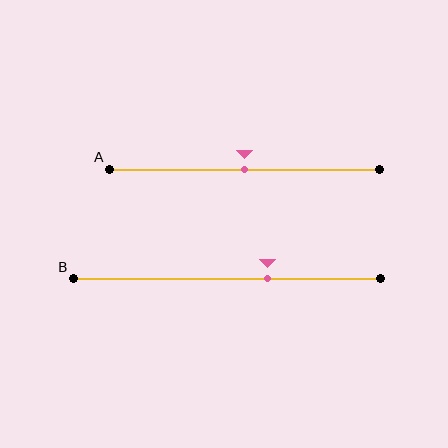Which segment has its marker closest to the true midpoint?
Segment A has its marker closest to the true midpoint.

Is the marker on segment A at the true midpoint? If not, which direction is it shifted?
Yes, the marker on segment A is at the true midpoint.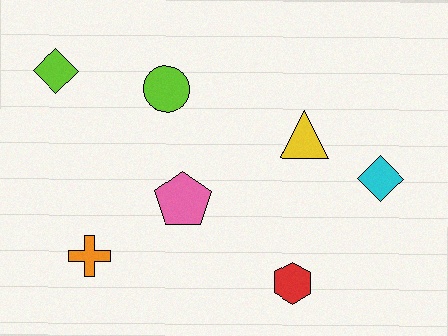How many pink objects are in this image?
There is 1 pink object.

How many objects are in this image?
There are 7 objects.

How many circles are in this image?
There is 1 circle.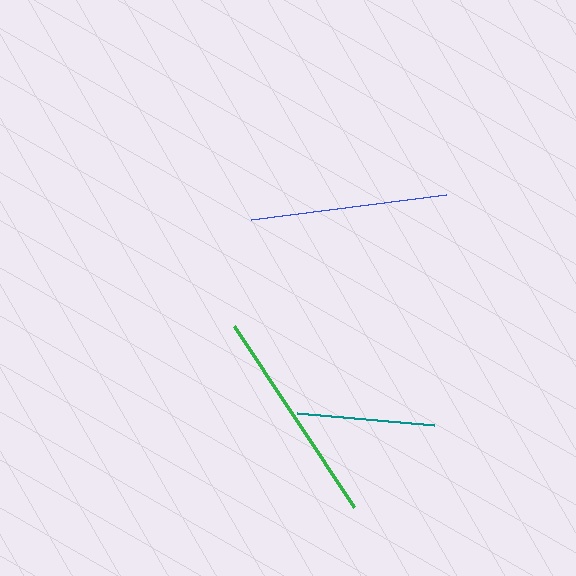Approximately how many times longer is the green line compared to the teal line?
The green line is approximately 1.6 times the length of the teal line.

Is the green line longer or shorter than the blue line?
The green line is longer than the blue line.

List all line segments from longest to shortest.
From longest to shortest: green, blue, teal.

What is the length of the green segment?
The green segment is approximately 218 pixels long.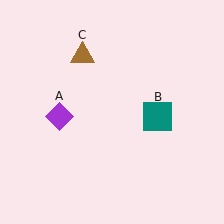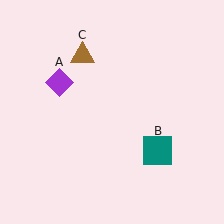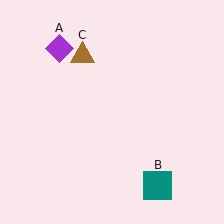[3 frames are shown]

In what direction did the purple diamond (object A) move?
The purple diamond (object A) moved up.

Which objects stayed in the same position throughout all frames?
Brown triangle (object C) remained stationary.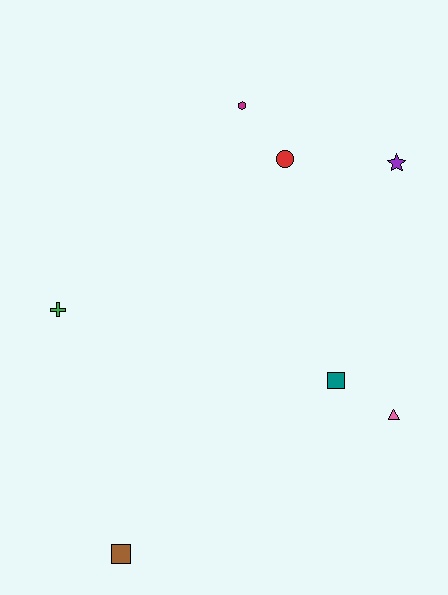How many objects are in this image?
There are 7 objects.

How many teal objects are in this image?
There is 1 teal object.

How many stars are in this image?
There is 1 star.